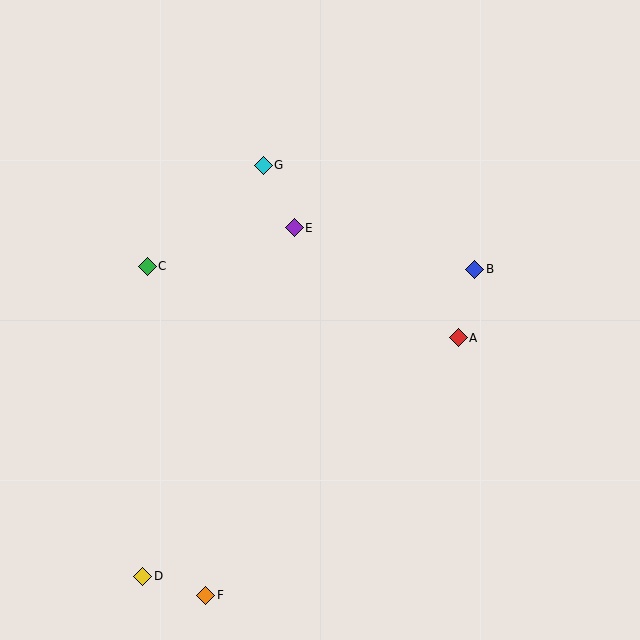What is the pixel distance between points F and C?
The distance between F and C is 334 pixels.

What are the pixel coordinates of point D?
Point D is at (143, 576).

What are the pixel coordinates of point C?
Point C is at (147, 266).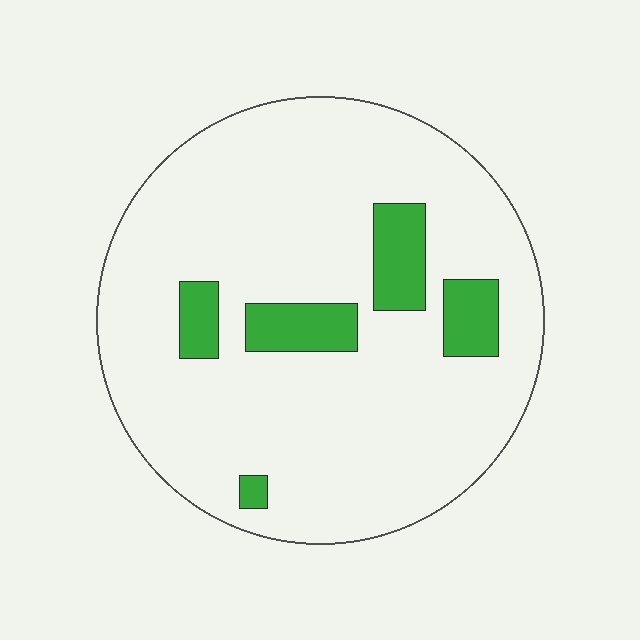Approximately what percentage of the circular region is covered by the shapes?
Approximately 10%.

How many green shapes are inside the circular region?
5.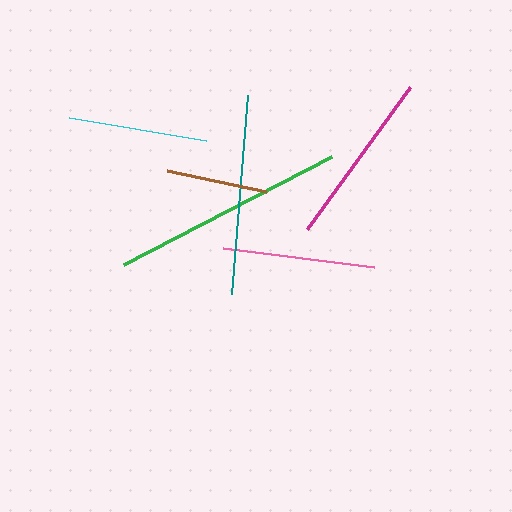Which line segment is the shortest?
The brown line is the shortest at approximately 100 pixels.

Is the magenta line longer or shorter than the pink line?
The magenta line is longer than the pink line.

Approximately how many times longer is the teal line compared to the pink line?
The teal line is approximately 1.3 times the length of the pink line.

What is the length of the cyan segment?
The cyan segment is approximately 139 pixels long.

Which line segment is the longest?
The green line is the longest at approximately 235 pixels.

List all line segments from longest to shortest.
From longest to shortest: green, teal, magenta, pink, cyan, brown.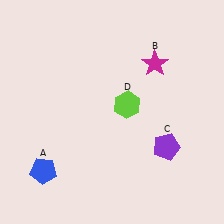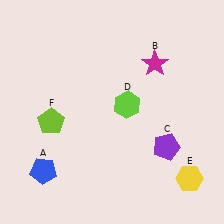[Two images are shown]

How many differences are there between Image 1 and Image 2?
There are 2 differences between the two images.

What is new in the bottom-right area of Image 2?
A yellow hexagon (E) was added in the bottom-right area of Image 2.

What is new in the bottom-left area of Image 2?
A lime pentagon (F) was added in the bottom-left area of Image 2.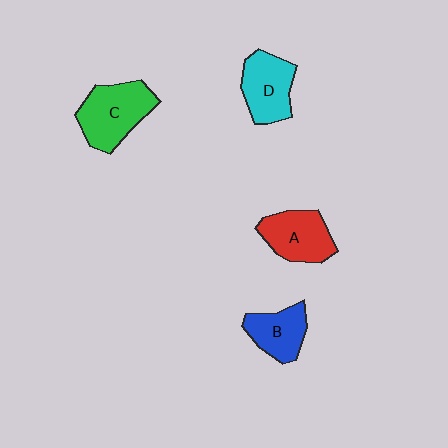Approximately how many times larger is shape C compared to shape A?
Approximately 1.2 times.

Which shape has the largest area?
Shape C (green).